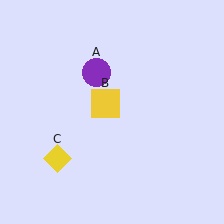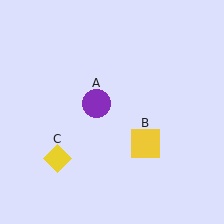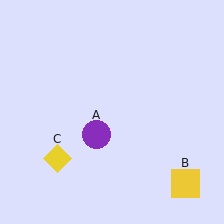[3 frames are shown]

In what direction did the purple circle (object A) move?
The purple circle (object A) moved down.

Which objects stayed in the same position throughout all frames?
Yellow diamond (object C) remained stationary.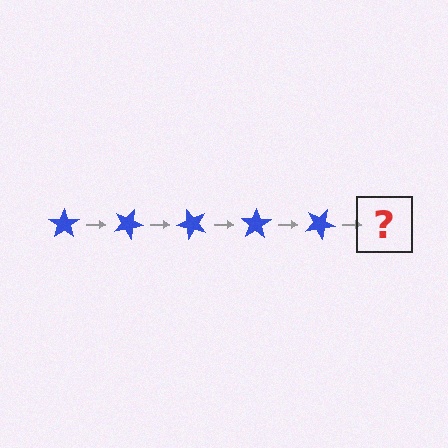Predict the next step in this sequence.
The next step is a blue star rotated 125 degrees.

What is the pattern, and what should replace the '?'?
The pattern is that the star rotates 25 degrees each step. The '?' should be a blue star rotated 125 degrees.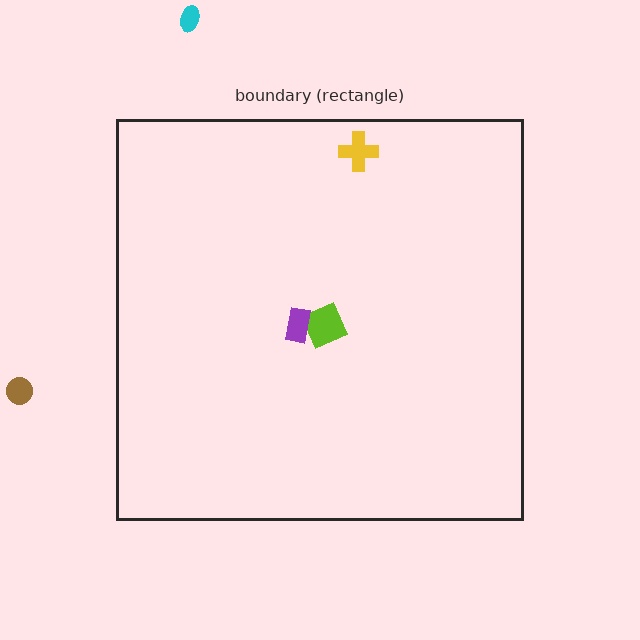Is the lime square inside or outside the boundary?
Inside.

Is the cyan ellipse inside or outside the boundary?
Outside.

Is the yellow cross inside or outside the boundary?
Inside.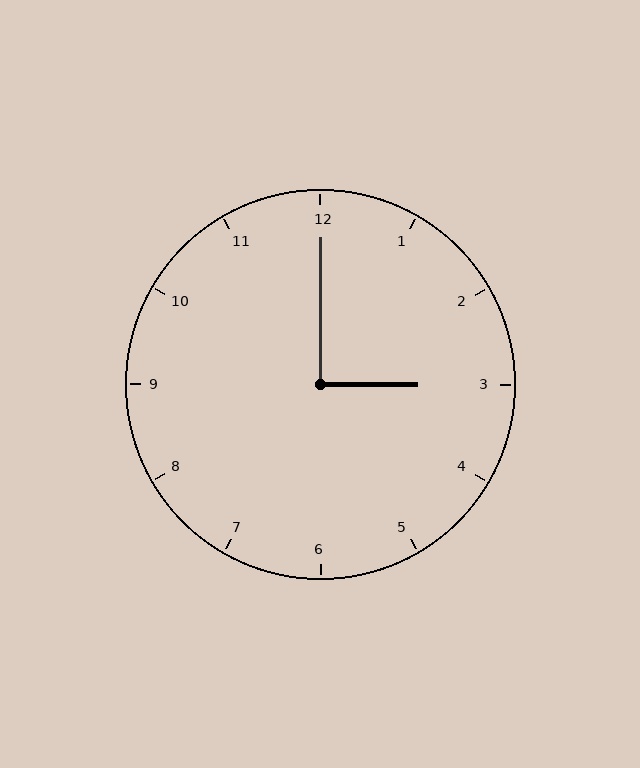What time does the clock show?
3:00.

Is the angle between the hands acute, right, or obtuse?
It is right.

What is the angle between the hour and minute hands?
Approximately 90 degrees.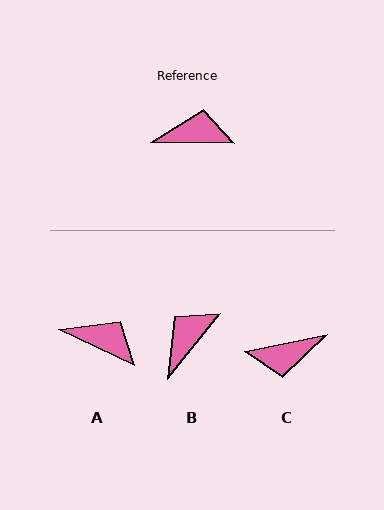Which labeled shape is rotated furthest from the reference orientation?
C, about 167 degrees away.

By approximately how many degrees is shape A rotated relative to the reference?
Approximately 24 degrees clockwise.